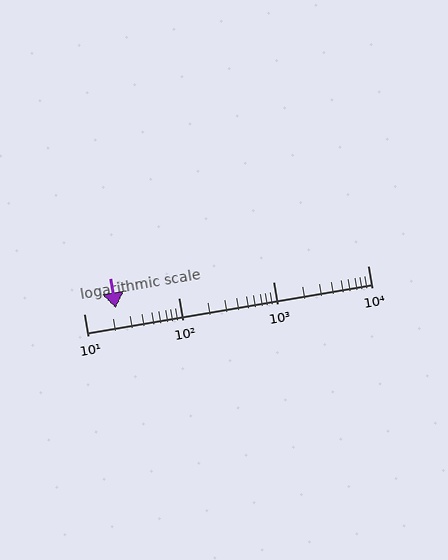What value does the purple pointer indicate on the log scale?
The pointer indicates approximately 22.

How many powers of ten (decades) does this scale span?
The scale spans 3 decades, from 10 to 10000.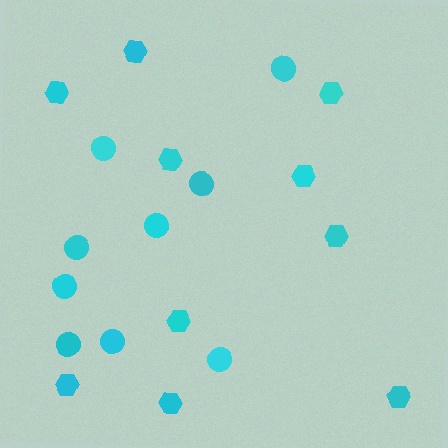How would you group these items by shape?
There are 2 groups: one group of hexagons (10) and one group of circles (9).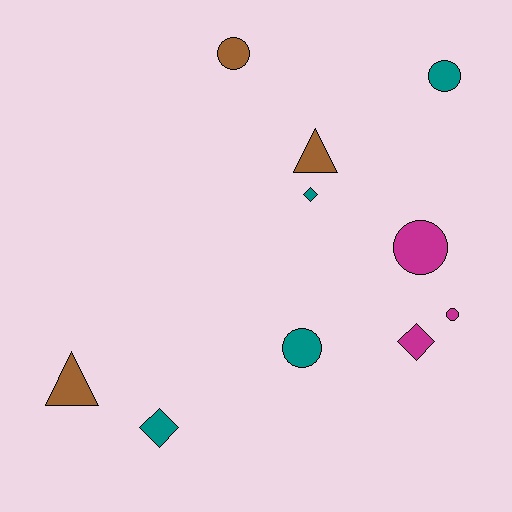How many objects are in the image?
There are 10 objects.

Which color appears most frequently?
Teal, with 4 objects.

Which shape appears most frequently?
Circle, with 5 objects.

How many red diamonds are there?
There are no red diamonds.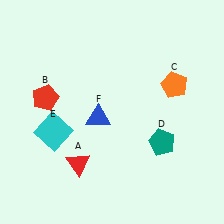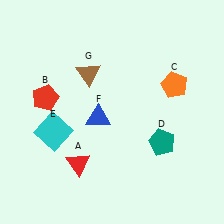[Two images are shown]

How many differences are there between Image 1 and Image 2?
There is 1 difference between the two images.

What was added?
A brown triangle (G) was added in Image 2.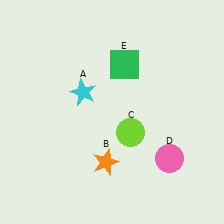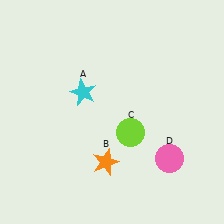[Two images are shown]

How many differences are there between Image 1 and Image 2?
There is 1 difference between the two images.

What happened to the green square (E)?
The green square (E) was removed in Image 2. It was in the top-right area of Image 1.